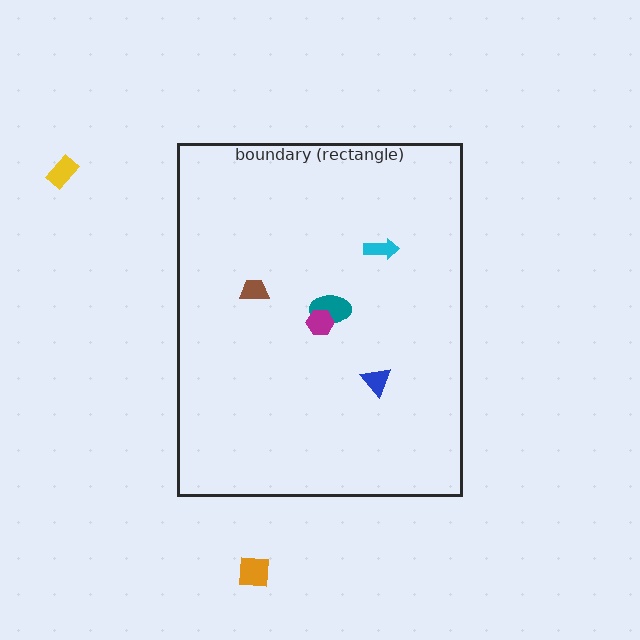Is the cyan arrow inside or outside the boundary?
Inside.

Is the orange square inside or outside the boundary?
Outside.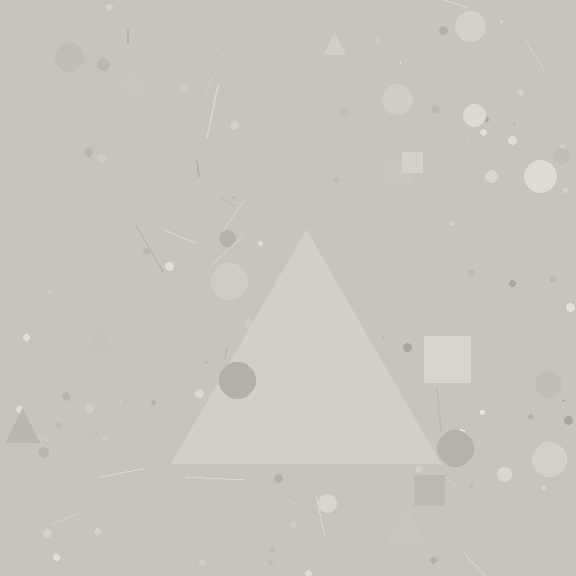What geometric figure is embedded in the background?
A triangle is embedded in the background.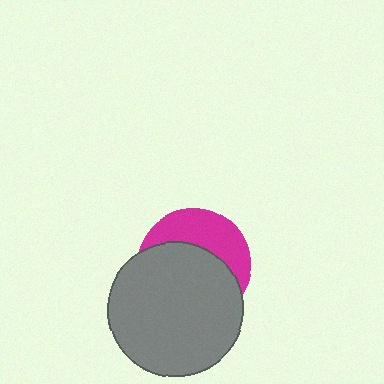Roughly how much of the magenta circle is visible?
A small part of it is visible (roughly 38%).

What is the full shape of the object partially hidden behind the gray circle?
The partially hidden object is a magenta circle.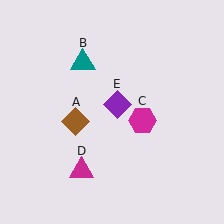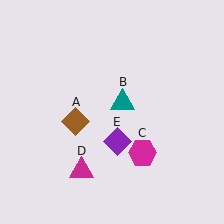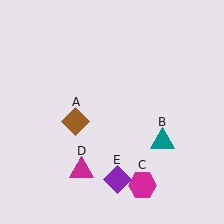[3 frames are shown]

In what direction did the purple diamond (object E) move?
The purple diamond (object E) moved down.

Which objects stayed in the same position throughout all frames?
Brown diamond (object A) and magenta triangle (object D) remained stationary.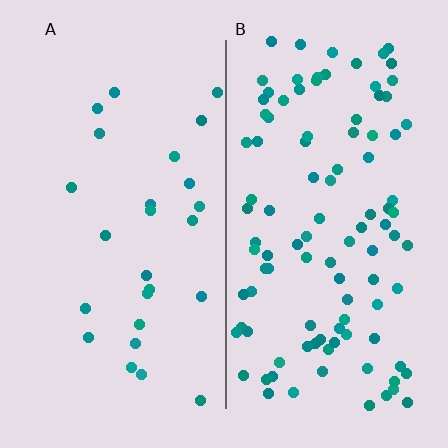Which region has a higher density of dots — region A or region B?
B (the right).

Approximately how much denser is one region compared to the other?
Approximately 3.9× — region B over region A.